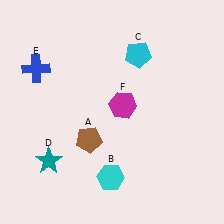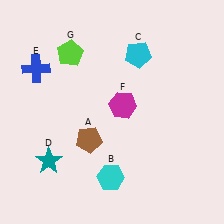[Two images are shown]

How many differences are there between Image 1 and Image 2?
There is 1 difference between the two images.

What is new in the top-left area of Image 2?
A lime pentagon (G) was added in the top-left area of Image 2.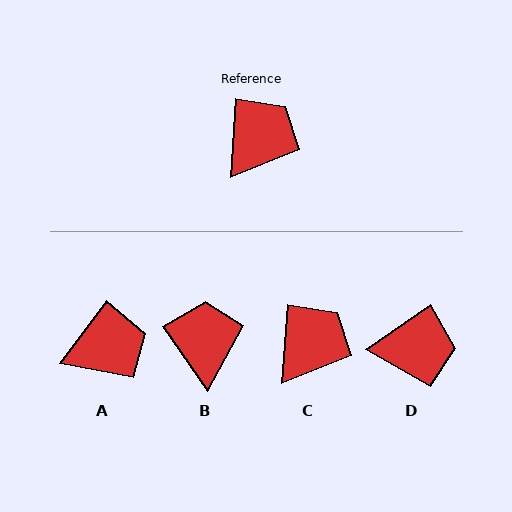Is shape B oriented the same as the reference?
No, it is off by about 39 degrees.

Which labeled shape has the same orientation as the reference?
C.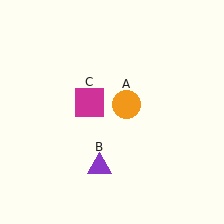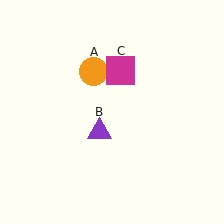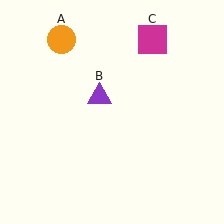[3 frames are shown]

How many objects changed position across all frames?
3 objects changed position: orange circle (object A), purple triangle (object B), magenta square (object C).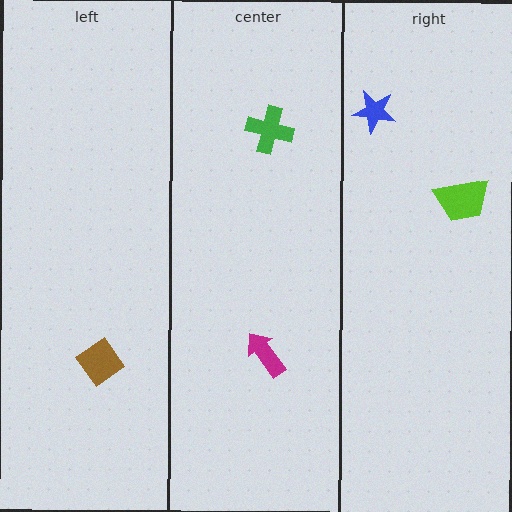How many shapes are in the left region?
1.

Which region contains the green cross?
The center region.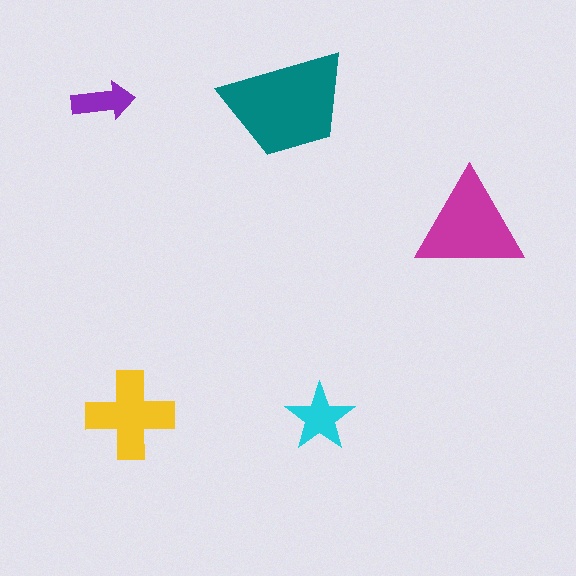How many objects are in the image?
There are 5 objects in the image.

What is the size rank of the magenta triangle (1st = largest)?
2nd.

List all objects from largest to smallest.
The teal trapezoid, the magenta triangle, the yellow cross, the cyan star, the purple arrow.